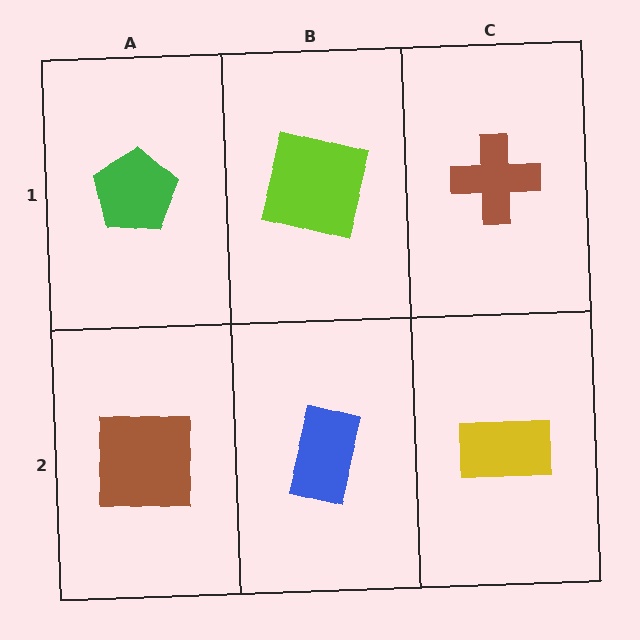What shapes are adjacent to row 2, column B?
A lime square (row 1, column B), a brown square (row 2, column A), a yellow rectangle (row 2, column C).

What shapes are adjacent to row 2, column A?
A green pentagon (row 1, column A), a blue rectangle (row 2, column B).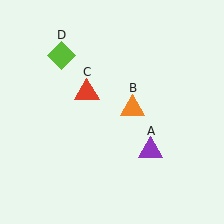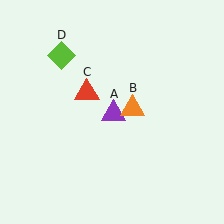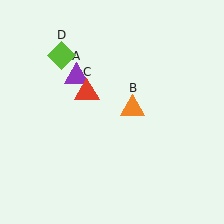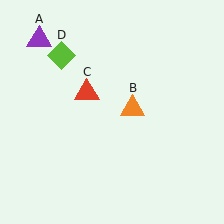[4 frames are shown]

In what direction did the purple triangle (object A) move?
The purple triangle (object A) moved up and to the left.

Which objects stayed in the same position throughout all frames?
Orange triangle (object B) and red triangle (object C) and lime diamond (object D) remained stationary.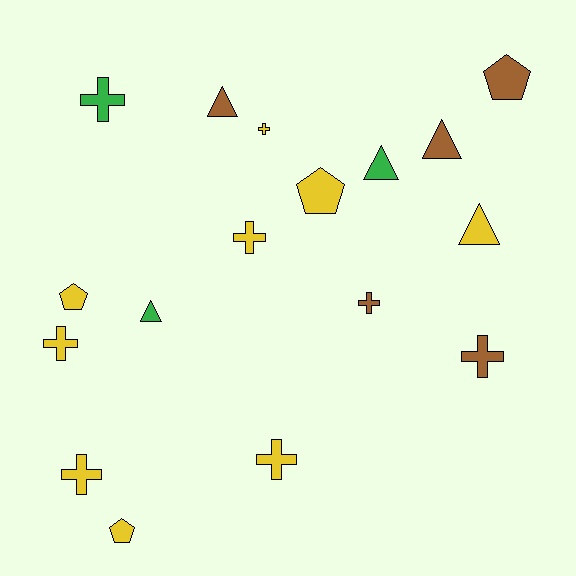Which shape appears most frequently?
Cross, with 8 objects.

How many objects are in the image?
There are 17 objects.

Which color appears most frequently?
Yellow, with 9 objects.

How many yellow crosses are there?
There are 5 yellow crosses.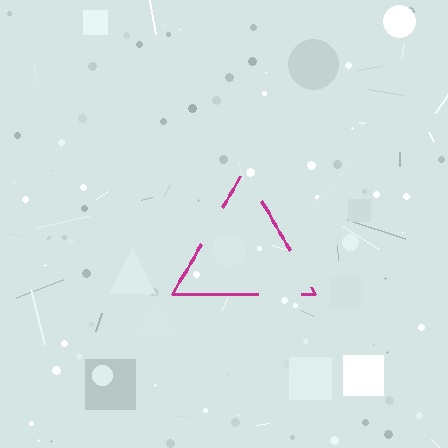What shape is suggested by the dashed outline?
The dashed outline suggests a triangle.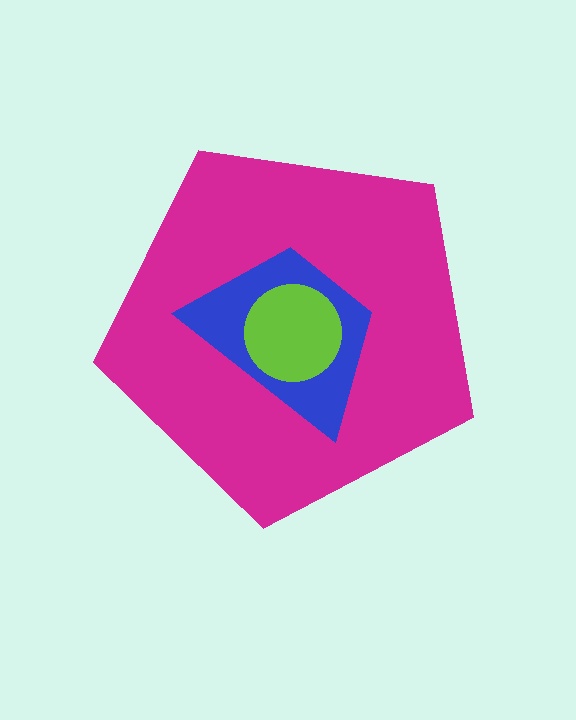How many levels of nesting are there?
3.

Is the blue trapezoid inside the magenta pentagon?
Yes.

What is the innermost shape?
The lime circle.